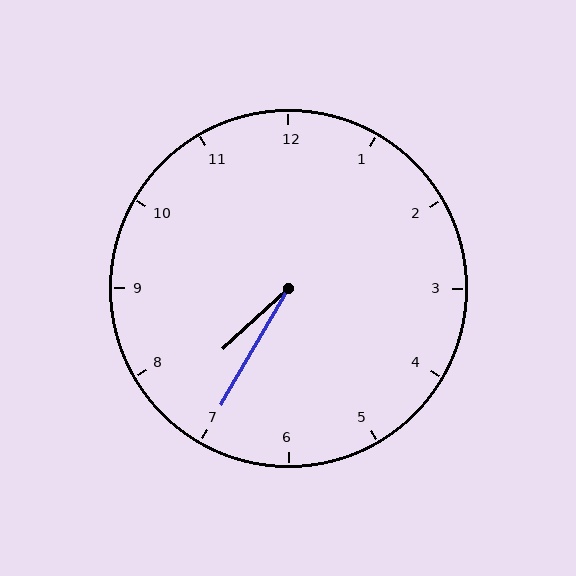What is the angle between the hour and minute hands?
Approximately 18 degrees.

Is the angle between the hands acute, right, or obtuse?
It is acute.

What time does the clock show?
7:35.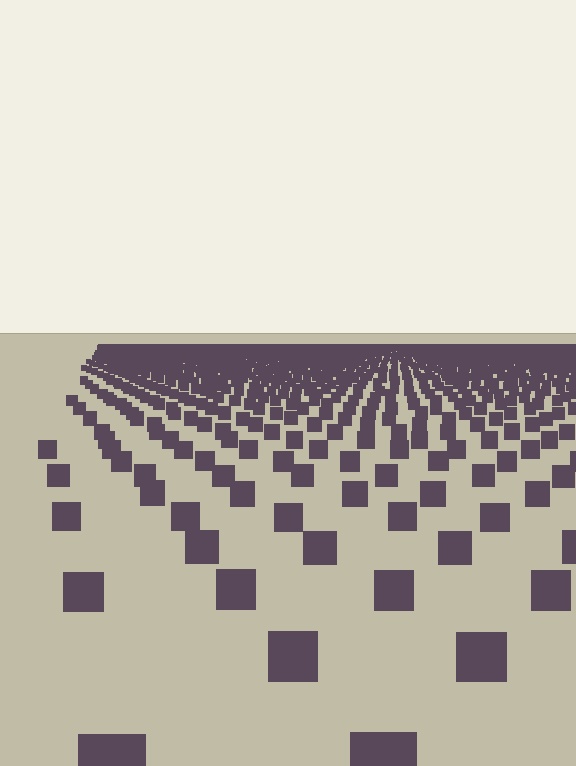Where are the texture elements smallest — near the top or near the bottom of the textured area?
Near the top.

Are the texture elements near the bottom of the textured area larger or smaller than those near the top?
Larger. Near the bottom, elements are closer to the viewer and appear at a bigger on-screen size.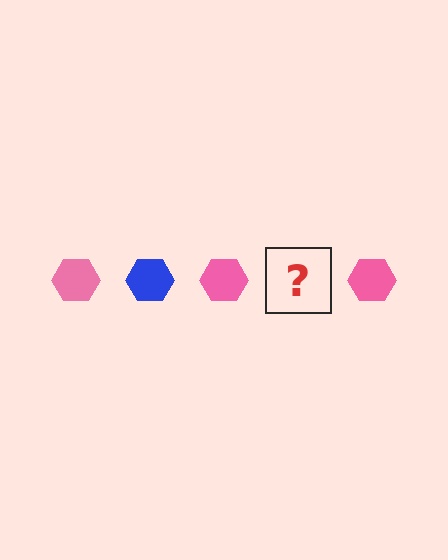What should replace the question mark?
The question mark should be replaced with a blue hexagon.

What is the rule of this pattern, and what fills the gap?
The rule is that the pattern cycles through pink, blue hexagons. The gap should be filled with a blue hexagon.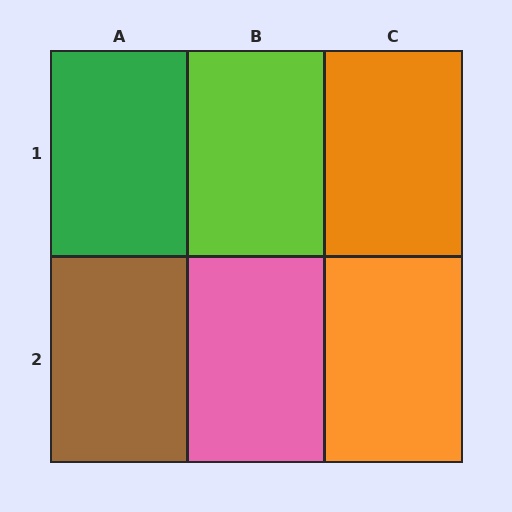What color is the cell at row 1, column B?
Lime.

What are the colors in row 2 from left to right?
Brown, pink, orange.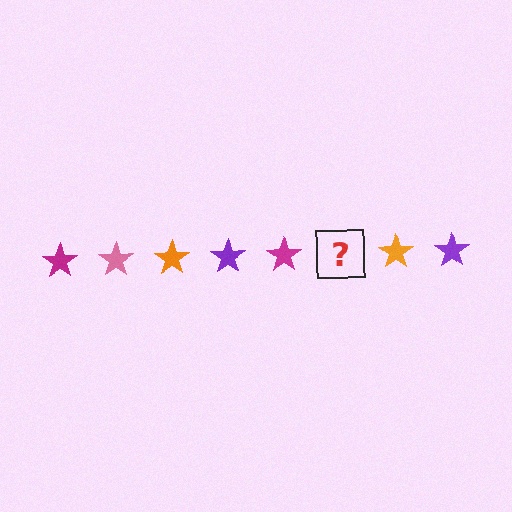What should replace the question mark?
The question mark should be replaced with a pink star.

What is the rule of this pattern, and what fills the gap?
The rule is that the pattern cycles through magenta, pink, orange, purple stars. The gap should be filled with a pink star.